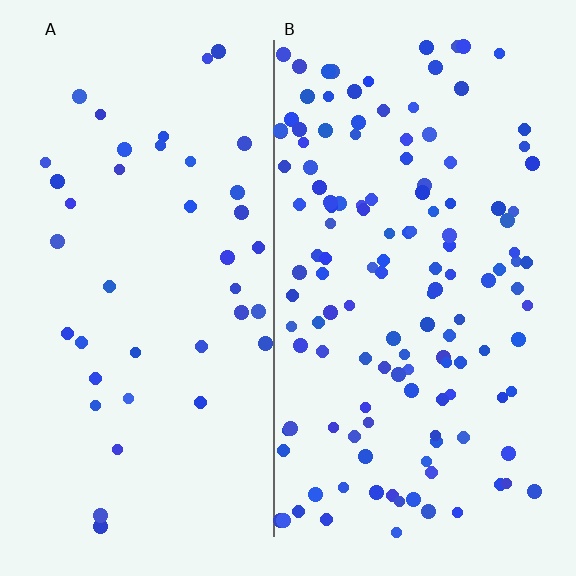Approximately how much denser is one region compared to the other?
Approximately 3.3× — region B over region A.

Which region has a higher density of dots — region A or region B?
B (the right).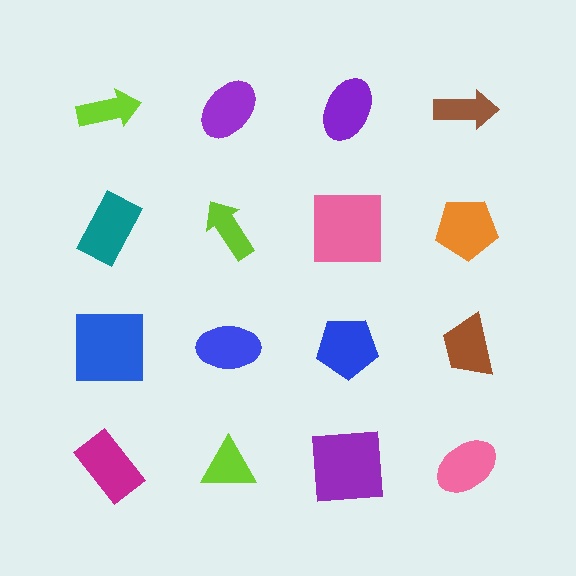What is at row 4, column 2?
A lime triangle.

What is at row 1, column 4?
A brown arrow.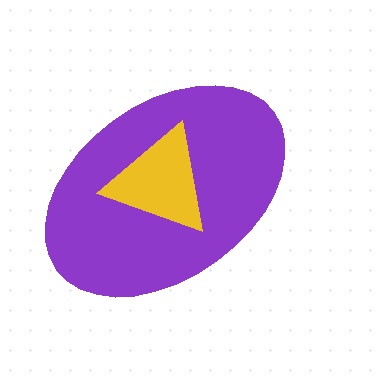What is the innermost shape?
The yellow triangle.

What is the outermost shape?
The purple ellipse.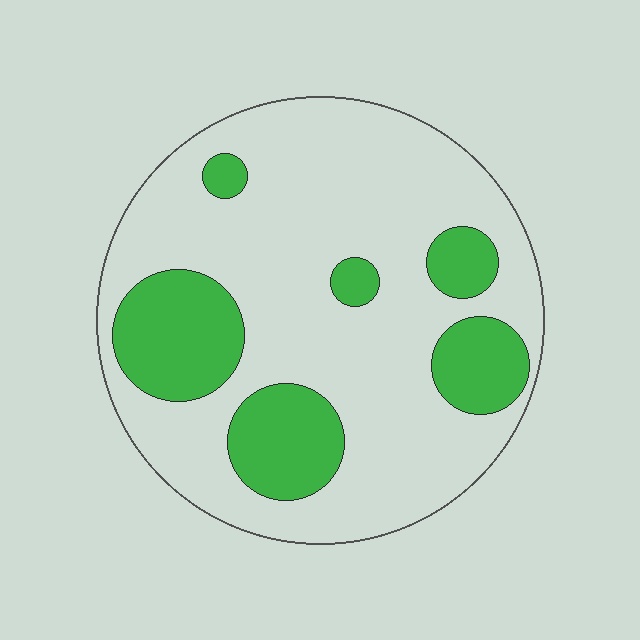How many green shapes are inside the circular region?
6.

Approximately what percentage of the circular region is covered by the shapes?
Approximately 25%.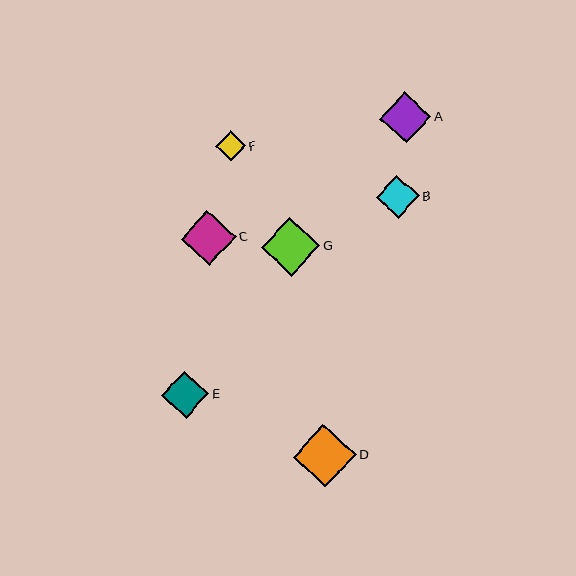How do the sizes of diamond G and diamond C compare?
Diamond G and diamond C are approximately the same size.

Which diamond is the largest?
Diamond D is the largest with a size of approximately 63 pixels.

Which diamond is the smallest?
Diamond F is the smallest with a size of approximately 30 pixels.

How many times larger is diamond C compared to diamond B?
Diamond C is approximately 1.3 times the size of diamond B.